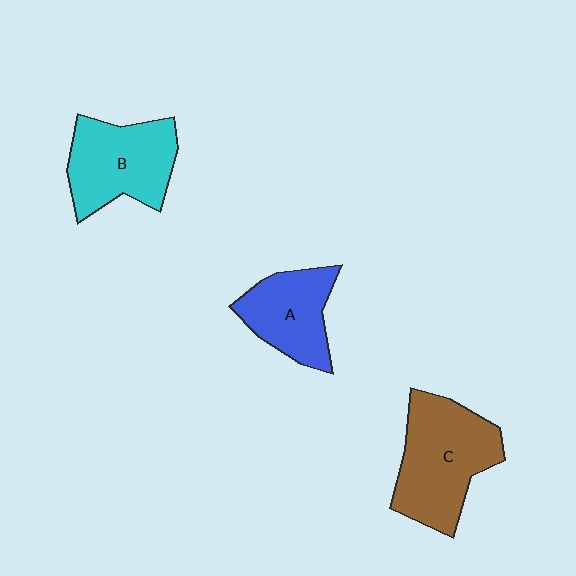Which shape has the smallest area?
Shape A (blue).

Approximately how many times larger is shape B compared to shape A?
Approximately 1.2 times.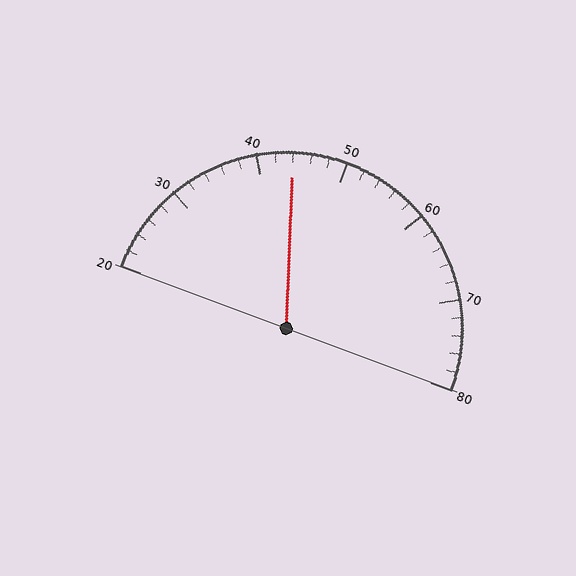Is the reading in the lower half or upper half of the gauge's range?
The reading is in the lower half of the range (20 to 80).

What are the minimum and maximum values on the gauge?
The gauge ranges from 20 to 80.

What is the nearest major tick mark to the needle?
The nearest major tick mark is 40.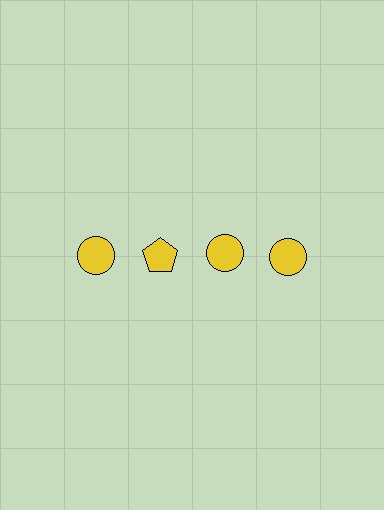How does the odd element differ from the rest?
It has a different shape: pentagon instead of circle.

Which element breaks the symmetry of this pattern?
The yellow pentagon in the top row, second from left column breaks the symmetry. All other shapes are yellow circles.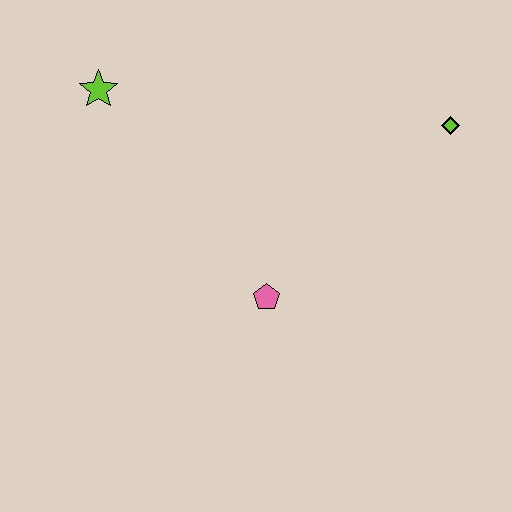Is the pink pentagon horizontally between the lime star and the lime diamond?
Yes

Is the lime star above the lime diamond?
Yes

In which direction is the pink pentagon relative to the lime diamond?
The pink pentagon is to the left of the lime diamond.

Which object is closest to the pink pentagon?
The lime diamond is closest to the pink pentagon.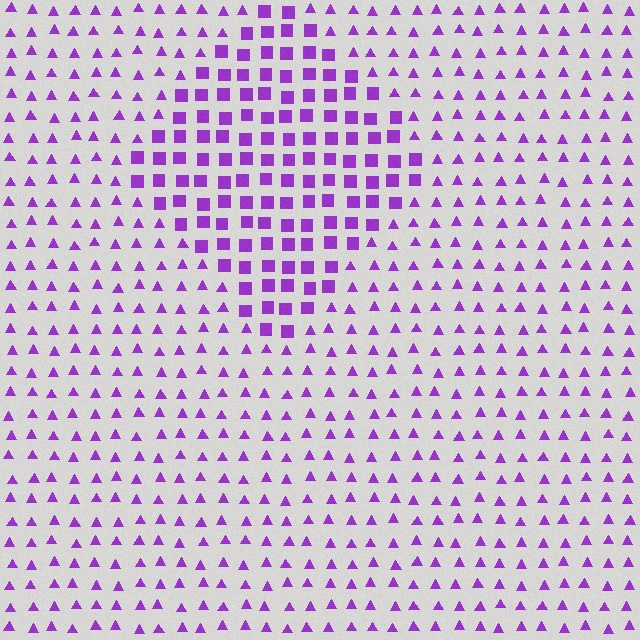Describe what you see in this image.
The image is filled with small purple elements arranged in a uniform grid. A diamond-shaped region contains squares, while the surrounding area contains triangles. The boundary is defined purely by the change in element shape.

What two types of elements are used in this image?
The image uses squares inside the diamond region and triangles outside it.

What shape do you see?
I see a diamond.